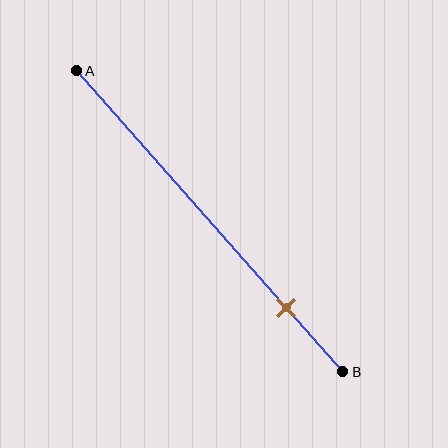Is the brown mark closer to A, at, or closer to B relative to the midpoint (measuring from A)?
The brown mark is closer to point B than the midpoint of segment AB.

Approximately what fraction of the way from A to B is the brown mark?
The brown mark is approximately 80% of the way from A to B.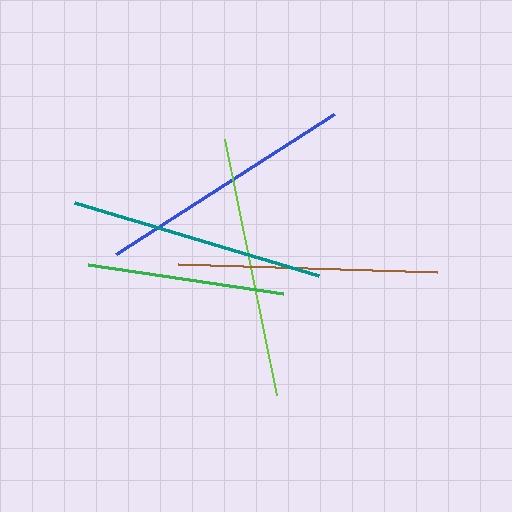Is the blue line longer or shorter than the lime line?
The lime line is longer than the blue line.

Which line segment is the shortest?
The green line is the shortest at approximately 197 pixels.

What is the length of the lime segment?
The lime segment is approximately 261 pixels long.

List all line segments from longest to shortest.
From longest to shortest: lime, blue, brown, teal, green.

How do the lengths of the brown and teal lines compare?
The brown and teal lines are approximately the same length.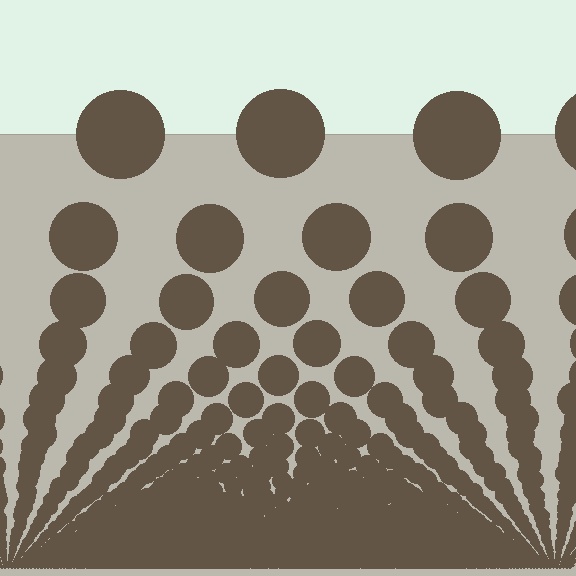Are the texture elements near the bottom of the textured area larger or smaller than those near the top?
Smaller. The gradient is inverted — elements near the bottom are smaller and denser.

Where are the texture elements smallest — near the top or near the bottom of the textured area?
Near the bottom.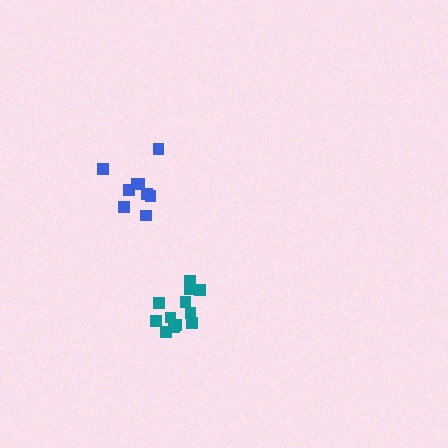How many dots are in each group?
Group 1: 9 dots, Group 2: 12 dots (21 total).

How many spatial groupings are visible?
There are 2 spatial groupings.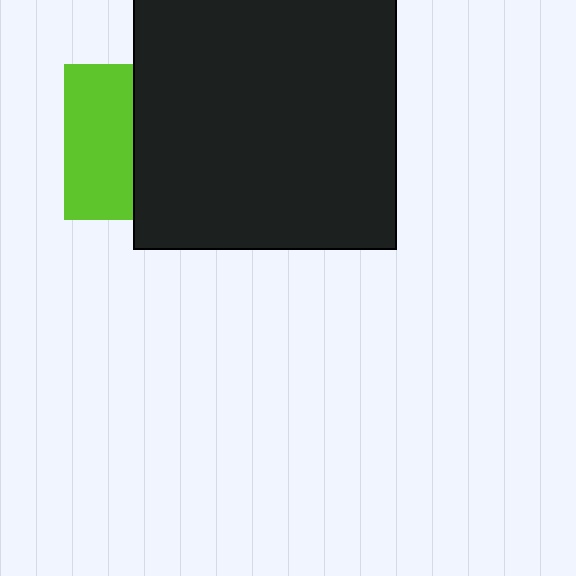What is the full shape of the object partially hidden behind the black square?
The partially hidden object is a lime square.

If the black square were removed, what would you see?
You would see the complete lime square.